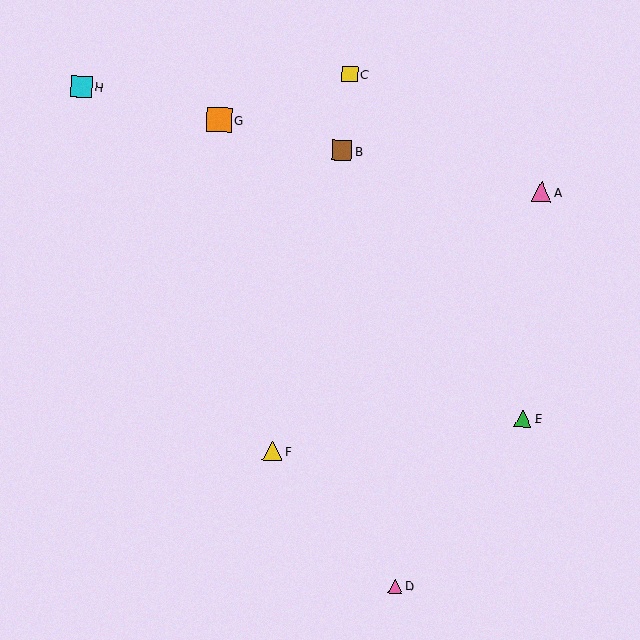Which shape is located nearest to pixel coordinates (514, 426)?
The green triangle (labeled E) at (523, 419) is nearest to that location.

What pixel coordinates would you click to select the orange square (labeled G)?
Click at (219, 120) to select the orange square G.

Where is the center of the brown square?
The center of the brown square is at (342, 151).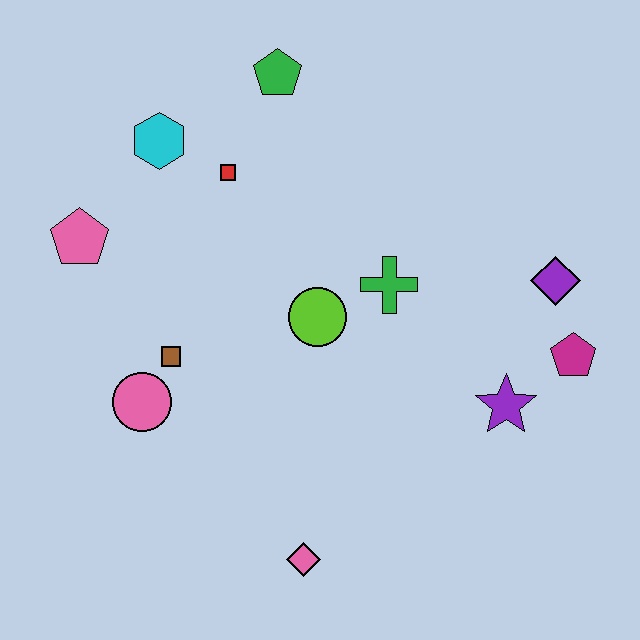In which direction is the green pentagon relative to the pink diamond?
The green pentagon is above the pink diamond.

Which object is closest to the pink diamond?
The pink circle is closest to the pink diamond.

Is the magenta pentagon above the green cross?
No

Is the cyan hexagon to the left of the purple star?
Yes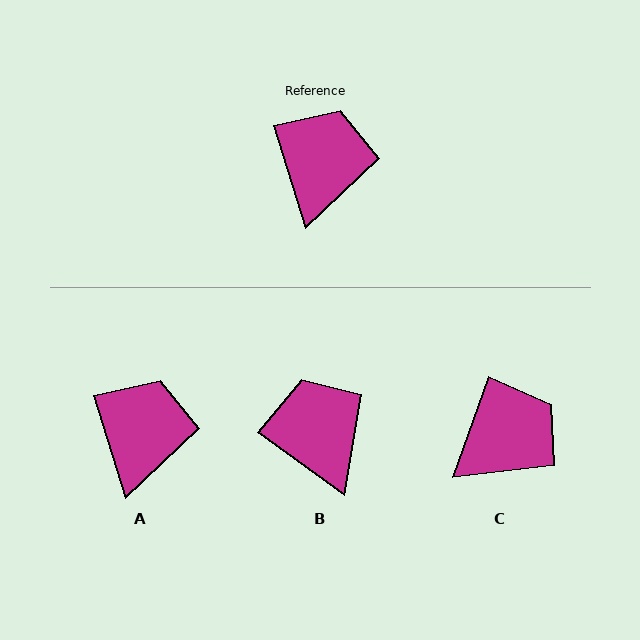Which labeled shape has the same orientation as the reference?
A.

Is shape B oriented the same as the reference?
No, it is off by about 37 degrees.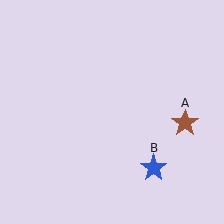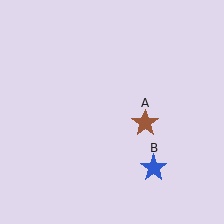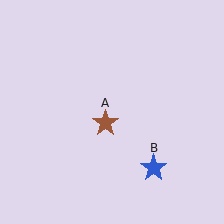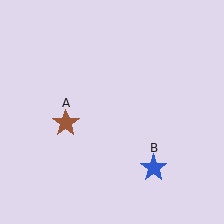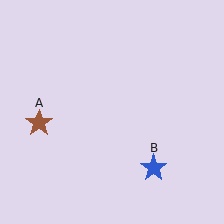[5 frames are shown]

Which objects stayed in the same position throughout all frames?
Blue star (object B) remained stationary.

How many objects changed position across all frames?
1 object changed position: brown star (object A).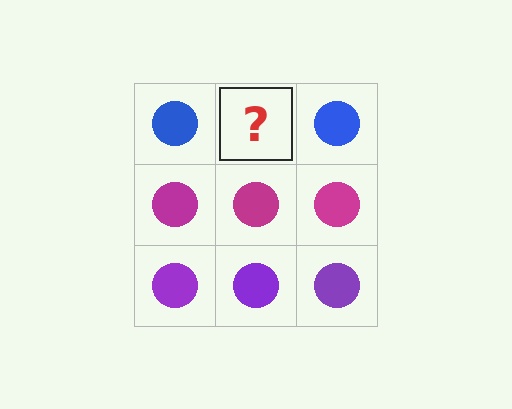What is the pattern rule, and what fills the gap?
The rule is that each row has a consistent color. The gap should be filled with a blue circle.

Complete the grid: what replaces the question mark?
The question mark should be replaced with a blue circle.